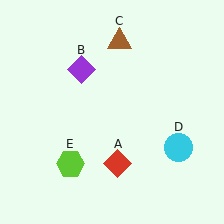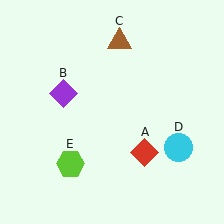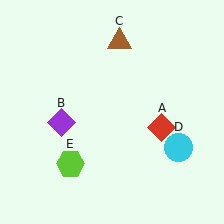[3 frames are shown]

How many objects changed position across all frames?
2 objects changed position: red diamond (object A), purple diamond (object B).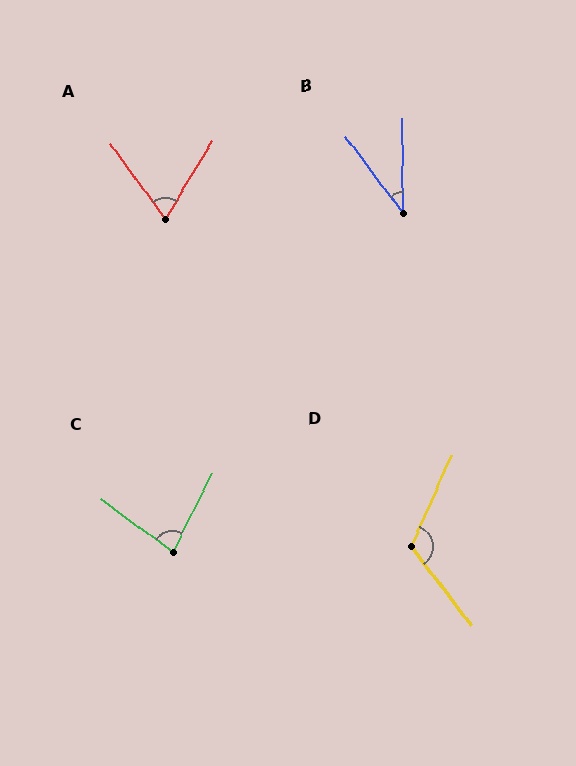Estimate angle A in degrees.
Approximately 67 degrees.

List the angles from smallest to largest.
B (37°), A (67°), C (81°), D (119°).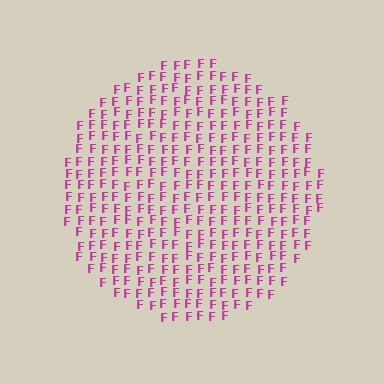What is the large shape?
The large shape is a circle.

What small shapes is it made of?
It is made of small letter F's.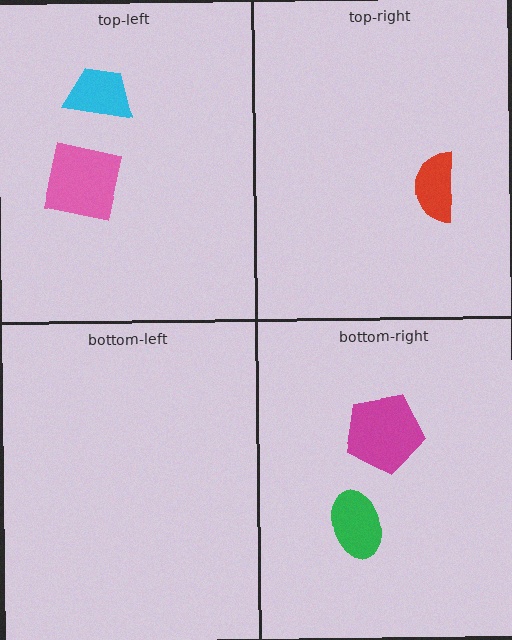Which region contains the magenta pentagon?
The bottom-right region.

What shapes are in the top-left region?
The cyan trapezoid, the pink square.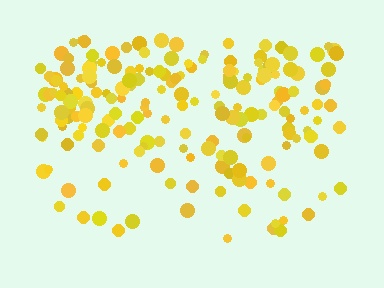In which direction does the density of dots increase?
From bottom to top, with the top side densest.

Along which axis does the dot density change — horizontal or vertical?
Vertical.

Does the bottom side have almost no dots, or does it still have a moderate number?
Still a moderate number, just noticeably fewer than the top.